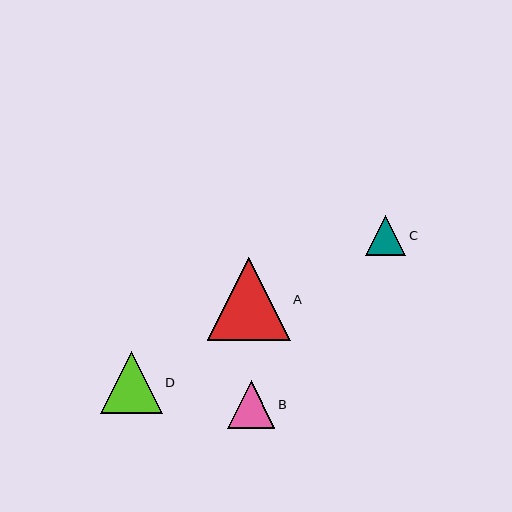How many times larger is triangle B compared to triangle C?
Triangle B is approximately 1.2 times the size of triangle C.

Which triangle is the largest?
Triangle A is the largest with a size of approximately 83 pixels.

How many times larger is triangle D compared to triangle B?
Triangle D is approximately 1.3 times the size of triangle B.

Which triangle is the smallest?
Triangle C is the smallest with a size of approximately 40 pixels.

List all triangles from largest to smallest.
From largest to smallest: A, D, B, C.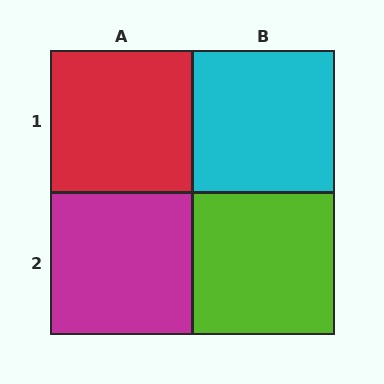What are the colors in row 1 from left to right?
Red, cyan.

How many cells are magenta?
1 cell is magenta.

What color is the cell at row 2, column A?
Magenta.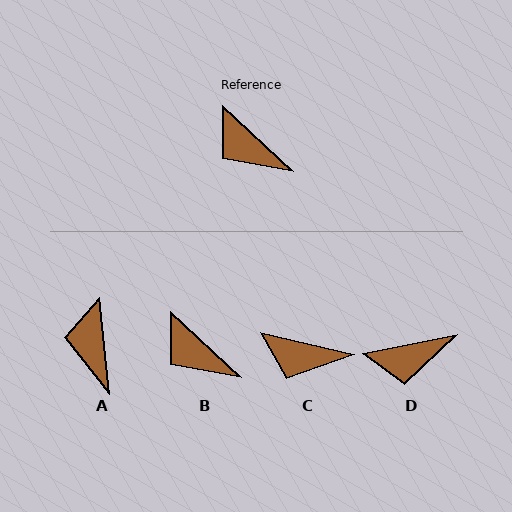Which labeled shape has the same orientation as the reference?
B.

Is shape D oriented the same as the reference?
No, it is off by about 54 degrees.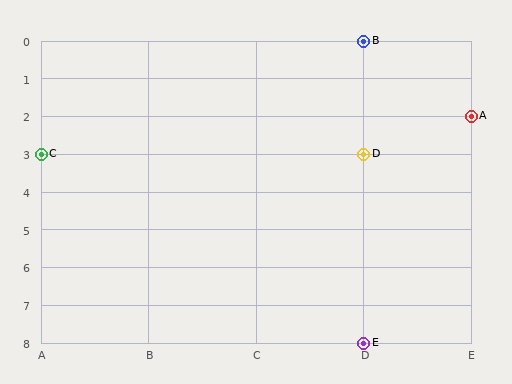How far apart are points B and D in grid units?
Points B and D are 3 rows apart.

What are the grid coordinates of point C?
Point C is at grid coordinates (A, 3).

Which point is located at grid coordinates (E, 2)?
Point A is at (E, 2).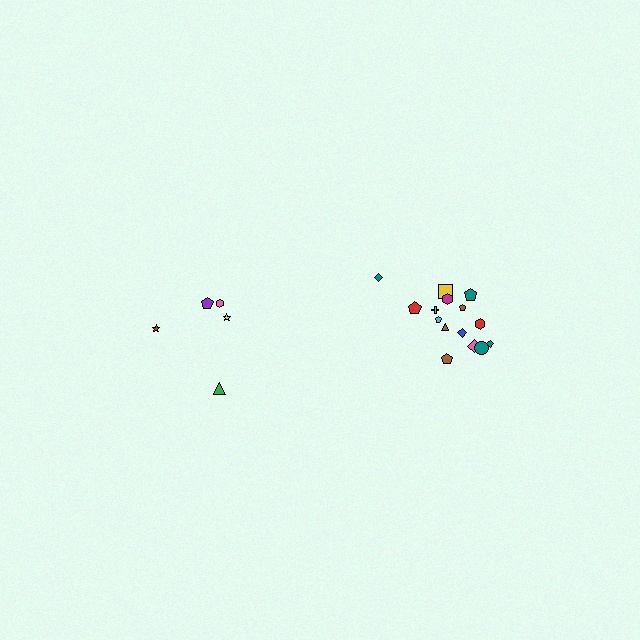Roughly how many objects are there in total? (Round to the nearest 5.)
Roughly 20 objects in total.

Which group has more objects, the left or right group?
The right group.